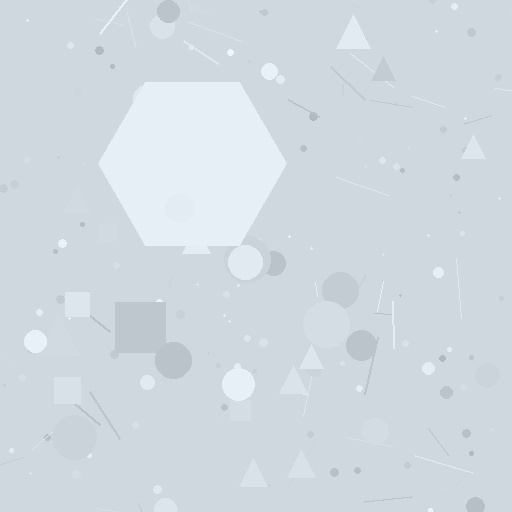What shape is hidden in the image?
A hexagon is hidden in the image.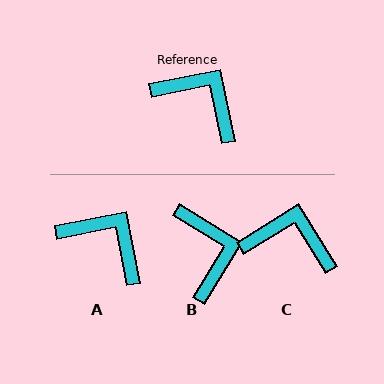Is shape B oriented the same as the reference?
No, it is off by about 43 degrees.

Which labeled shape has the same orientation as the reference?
A.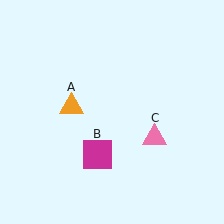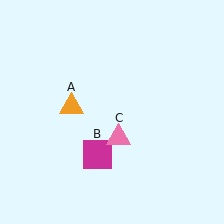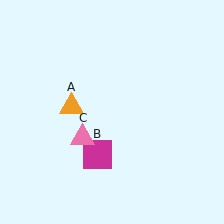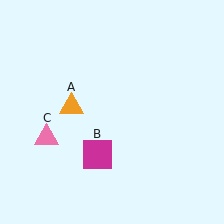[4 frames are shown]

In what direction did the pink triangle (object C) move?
The pink triangle (object C) moved left.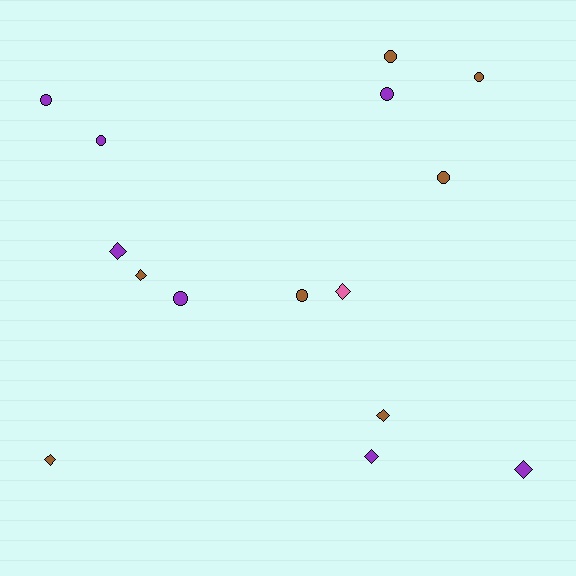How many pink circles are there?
There are no pink circles.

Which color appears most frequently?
Purple, with 7 objects.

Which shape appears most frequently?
Circle, with 8 objects.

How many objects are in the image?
There are 15 objects.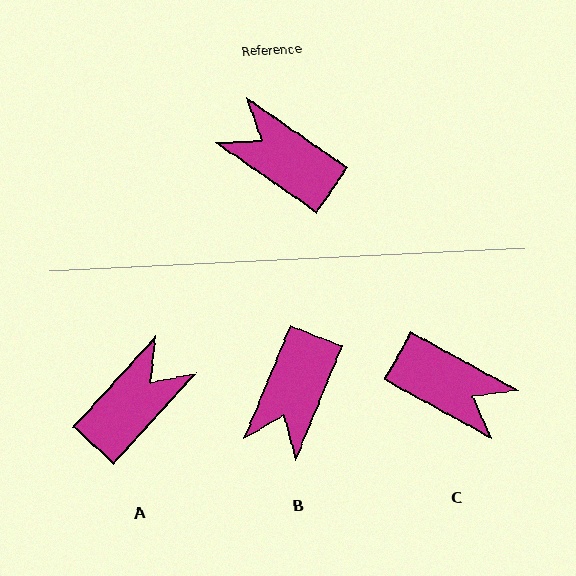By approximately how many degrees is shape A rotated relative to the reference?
Approximately 97 degrees clockwise.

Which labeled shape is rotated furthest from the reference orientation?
C, about 174 degrees away.